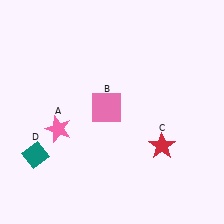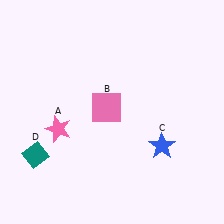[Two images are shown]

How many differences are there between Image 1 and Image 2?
There is 1 difference between the two images.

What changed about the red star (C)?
In Image 1, C is red. In Image 2, it changed to blue.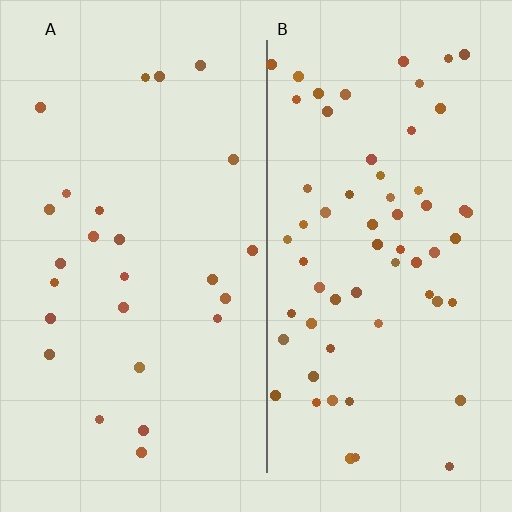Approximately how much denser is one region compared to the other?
Approximately 2.5× — region B over region A.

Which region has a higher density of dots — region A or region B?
B (the right).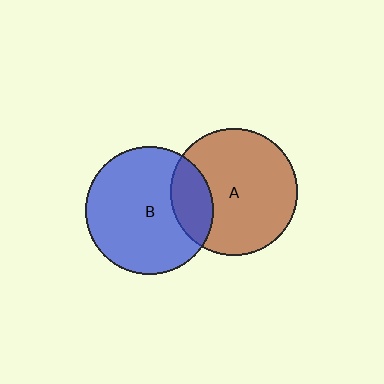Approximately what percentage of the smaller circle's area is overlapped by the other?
Approximately 20%.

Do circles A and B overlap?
Yes.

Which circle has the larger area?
Circle B (blue).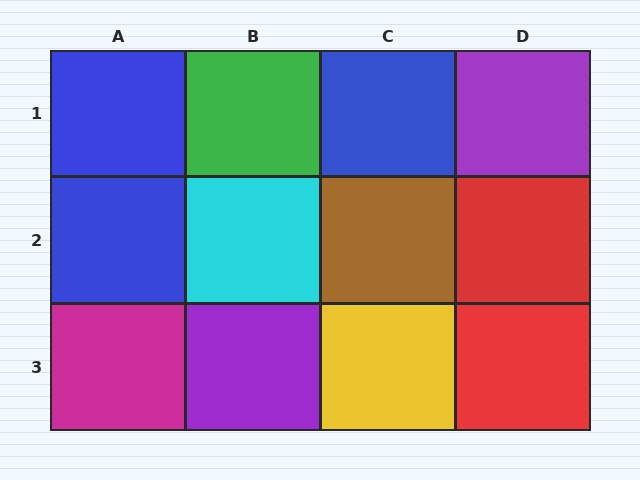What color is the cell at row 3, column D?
Red.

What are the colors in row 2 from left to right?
Blue, cyan, brown, red.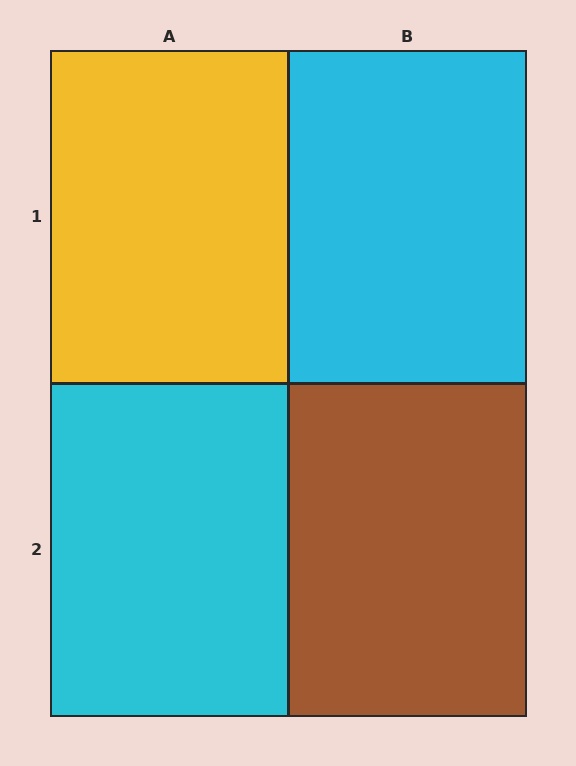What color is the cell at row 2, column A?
Cyan.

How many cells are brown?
1 cell is brown.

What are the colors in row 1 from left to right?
Yellow, cyan.